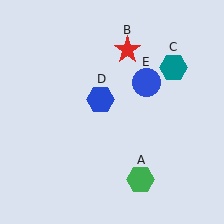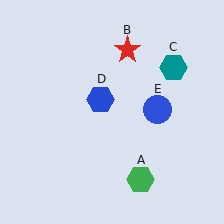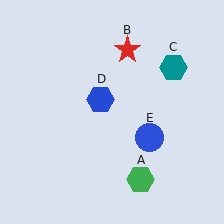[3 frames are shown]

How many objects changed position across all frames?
1 object changed position: blue circle (object E).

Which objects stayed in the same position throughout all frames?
Green hexagon (object A) and red star (object B) and teal hexagon (object C) and blue hexagon (object D) remained stationary.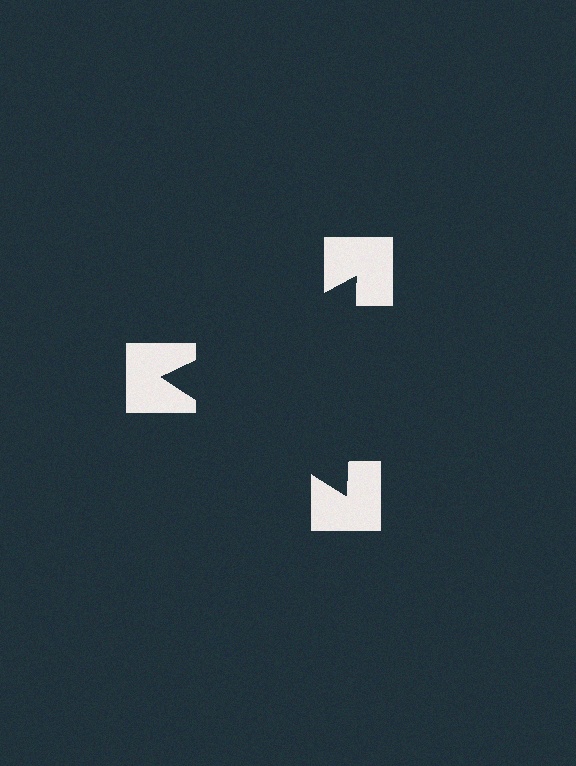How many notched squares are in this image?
There are 3 — one at each vertex of the illusory triangle.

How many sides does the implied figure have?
3 sides.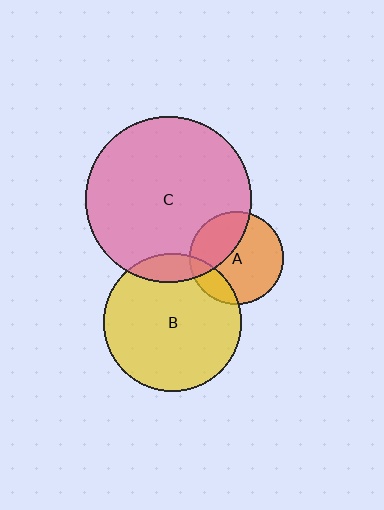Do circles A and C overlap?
Yes.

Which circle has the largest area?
Circle C (pink).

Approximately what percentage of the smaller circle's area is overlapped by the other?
Approximately 35%.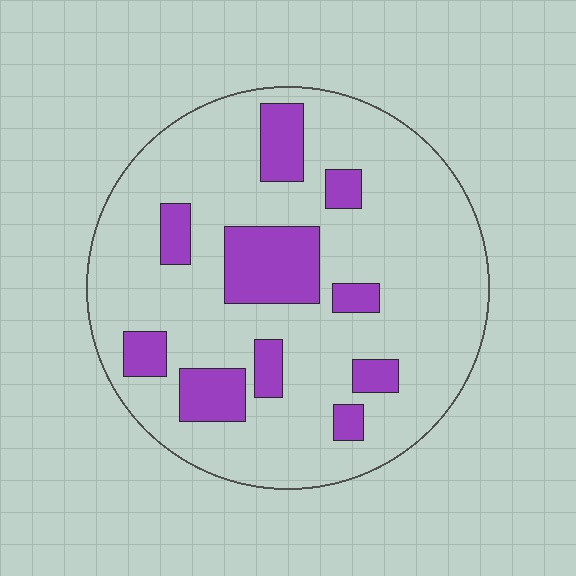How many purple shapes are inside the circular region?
10.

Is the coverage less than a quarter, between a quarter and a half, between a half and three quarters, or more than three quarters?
Less than a quarter.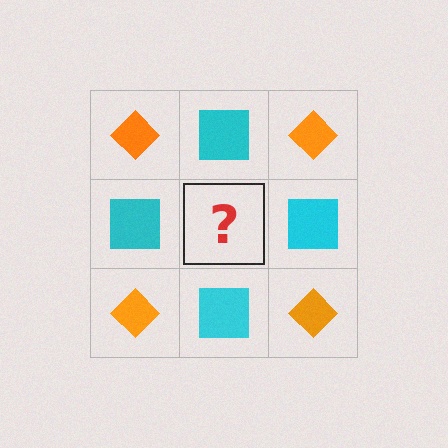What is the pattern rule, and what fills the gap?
The rule is that it alternates orange diamond and cyan square in a checkerboard pattern. The gap should be filled with an orange diamond.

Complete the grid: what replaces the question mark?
The question mark should be replaced with an orange diamond.